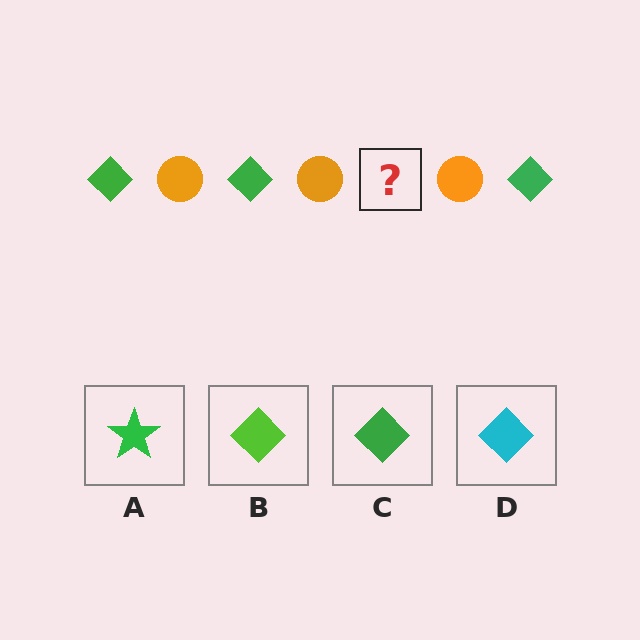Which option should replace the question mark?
Option C.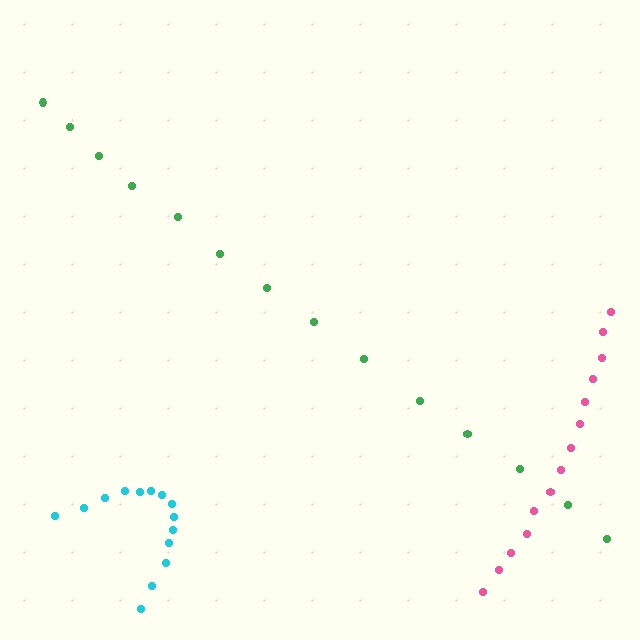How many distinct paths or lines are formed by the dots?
There are 3 distinct paths.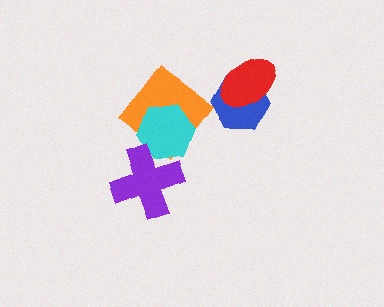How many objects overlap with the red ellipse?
1 object overlaps with the red ellipse.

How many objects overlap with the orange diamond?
1 object overlaps with the orange diamond.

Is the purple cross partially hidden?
No, no other shape covers it.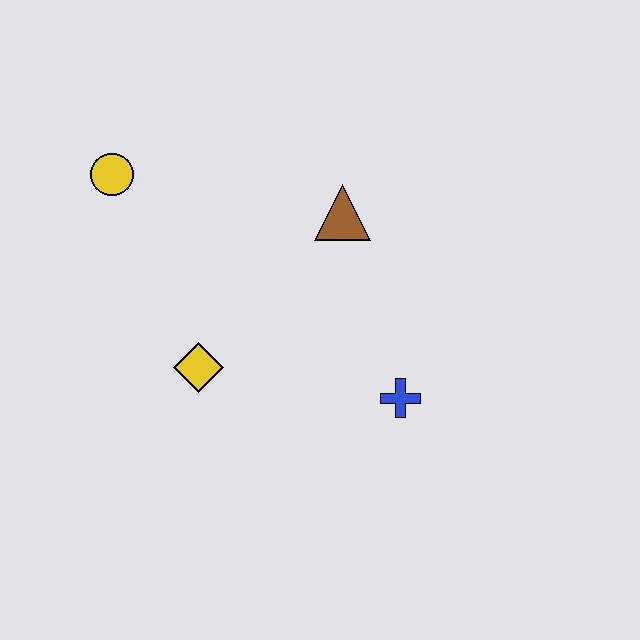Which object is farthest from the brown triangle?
The yellow circle is farthest from the brown triangle.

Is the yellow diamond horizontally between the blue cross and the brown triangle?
No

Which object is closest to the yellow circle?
The yellow diamond is closest to the yellow circle.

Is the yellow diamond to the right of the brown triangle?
No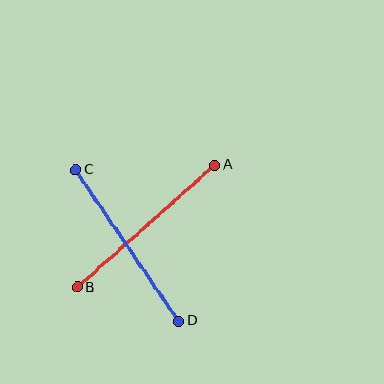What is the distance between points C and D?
The distance is approximately 183 pixels.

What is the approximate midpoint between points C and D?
The midpoint is at approximately (127, 245) pixels.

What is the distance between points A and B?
The distance is approximately 183 pixels.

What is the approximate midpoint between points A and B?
The midpoint is at approximately (146, 226) pixels.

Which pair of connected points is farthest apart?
Points A and B are farthest apart.